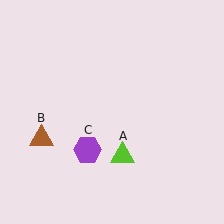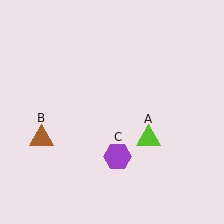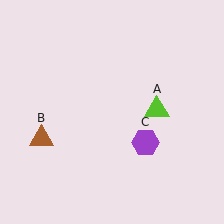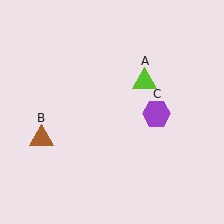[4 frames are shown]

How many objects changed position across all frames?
2 objects changed position: lime triangle (object A), purple hexagon (object C).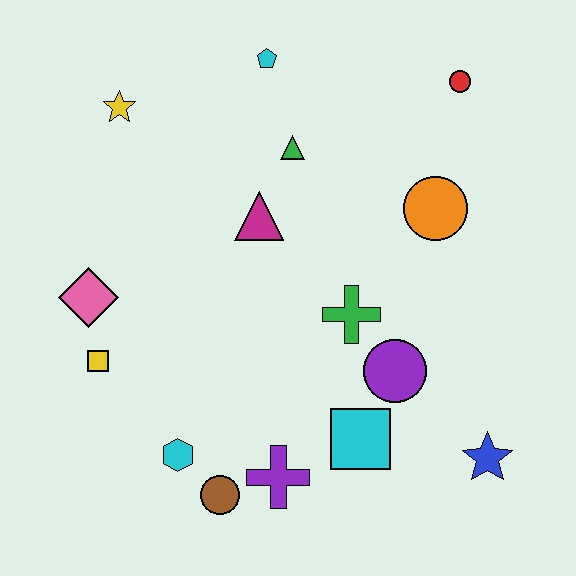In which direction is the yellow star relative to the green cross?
The yellow star is to the left of the green cross.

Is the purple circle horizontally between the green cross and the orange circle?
Yes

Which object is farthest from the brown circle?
The red circle is farthest from the brown circle.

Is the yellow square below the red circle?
Yes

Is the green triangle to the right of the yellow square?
Yes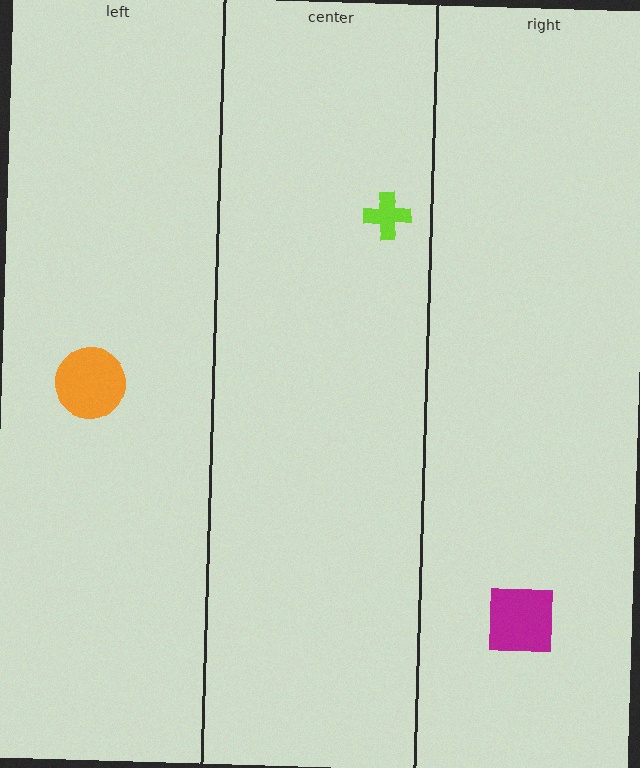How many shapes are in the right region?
1.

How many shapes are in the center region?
1.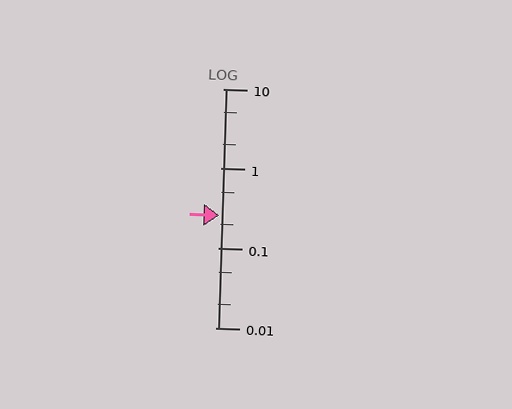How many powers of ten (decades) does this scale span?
The scale spans 3 decades, from 0.01 to 10.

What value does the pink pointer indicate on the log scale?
The pointer indicates approximately 0.26.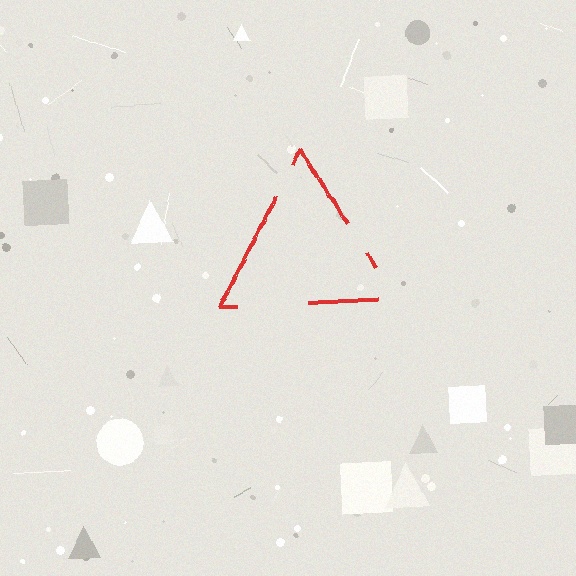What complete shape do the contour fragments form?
The contour fragments form a triangle.